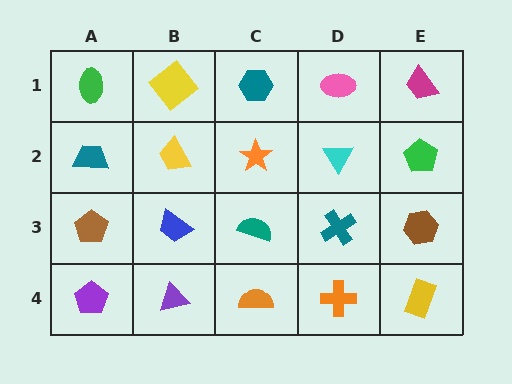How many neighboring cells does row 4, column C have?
3.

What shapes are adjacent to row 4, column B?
A blue trapezoid (row 3, column B), a purple pentagon (row 4, column A), an orange semicircle (row 4, column C).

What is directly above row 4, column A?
A brown pentagon.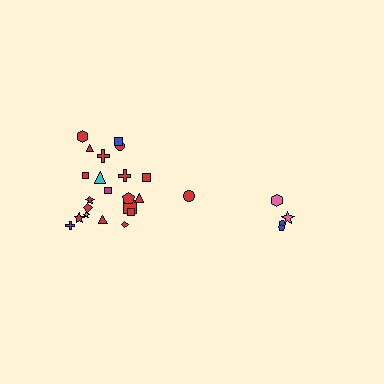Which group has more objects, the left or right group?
The left group.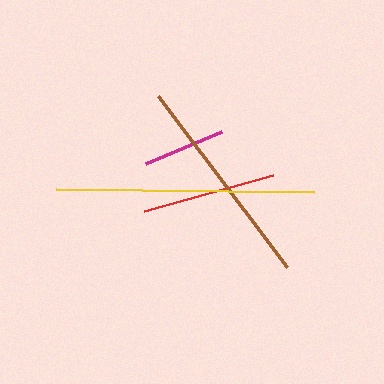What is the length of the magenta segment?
The magenta segment is approximately 83 pixels long.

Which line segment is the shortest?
The magenta line is the shortest at approximately 83 pixels.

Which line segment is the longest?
The yellow line is the longest at approximately 258 pixels.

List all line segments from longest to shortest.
From longest to shortest: yellow, brown, red, magenta.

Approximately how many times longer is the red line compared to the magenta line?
The red line is approximately 1.6 times the length of the magenta line.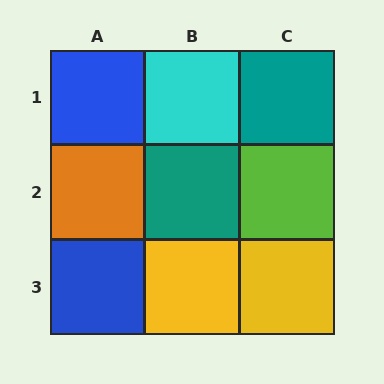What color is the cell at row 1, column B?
Cyan.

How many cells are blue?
2 cells are blue.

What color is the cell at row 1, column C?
Teal.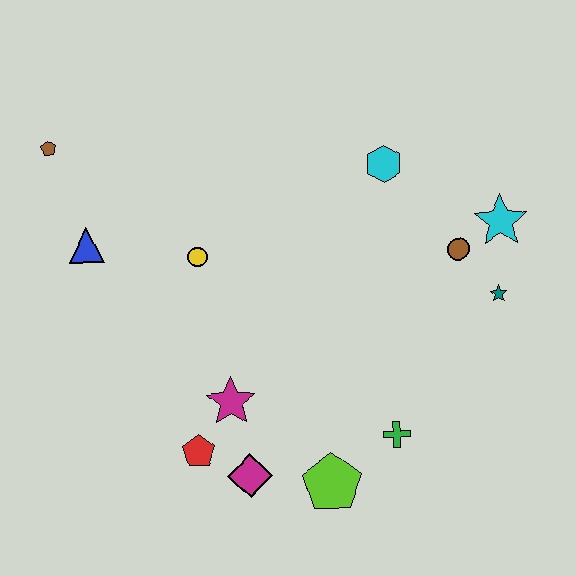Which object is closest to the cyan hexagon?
The brown circle is closest to the cyan hexagon.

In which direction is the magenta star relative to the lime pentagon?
The magenta star is to the left of the lime pentagon.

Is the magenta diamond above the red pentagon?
No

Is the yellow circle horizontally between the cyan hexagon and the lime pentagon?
No